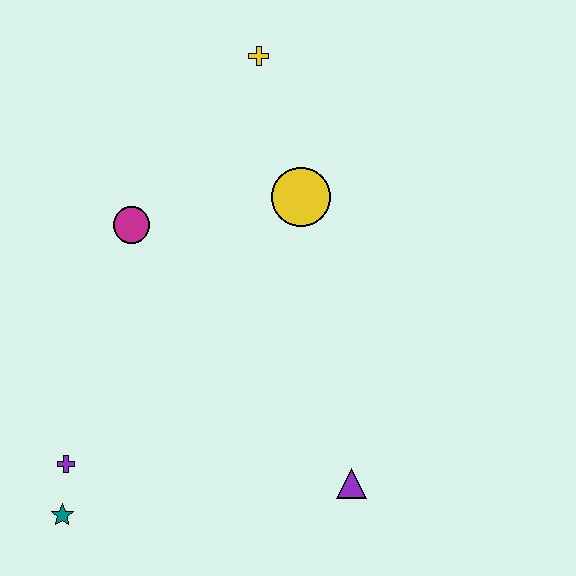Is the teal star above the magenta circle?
No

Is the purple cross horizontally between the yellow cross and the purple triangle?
No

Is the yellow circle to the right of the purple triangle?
No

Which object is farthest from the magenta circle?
The purple triangle is farthest from the magenta circle.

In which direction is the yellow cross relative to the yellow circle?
The yellow cross is above the yellow circle.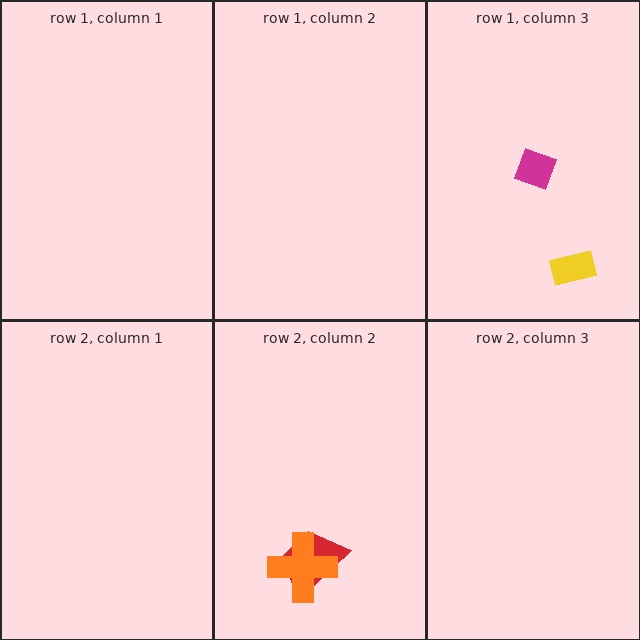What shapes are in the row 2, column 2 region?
The red trapezoid, the orange cross.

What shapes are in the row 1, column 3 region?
The yellow rectangle, the magenta diamond.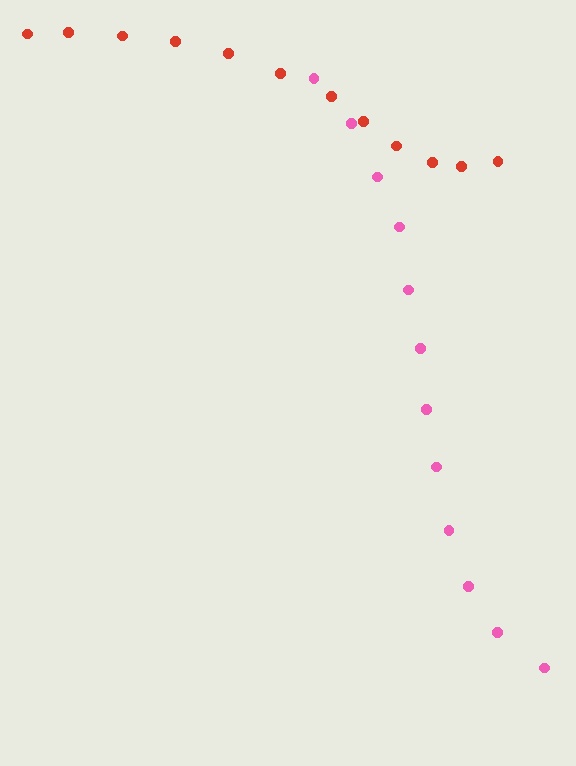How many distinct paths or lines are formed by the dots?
There are 2 distinct paths.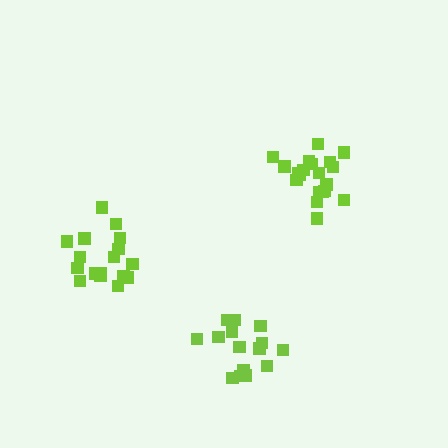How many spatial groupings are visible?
There are 3 spatial groupings.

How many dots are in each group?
Group 1: 17 dots, Group 2: 20 dots, Group 3: 15 dots (52 total).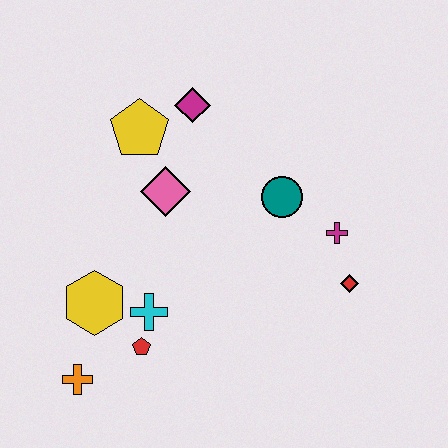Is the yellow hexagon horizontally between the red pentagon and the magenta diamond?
No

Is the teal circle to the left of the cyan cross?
No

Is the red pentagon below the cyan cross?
Yes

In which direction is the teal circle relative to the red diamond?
The teal circle is above the red diamond.